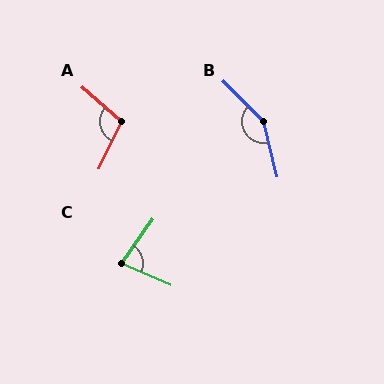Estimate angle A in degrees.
Approximately 106 degrees.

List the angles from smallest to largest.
C (78°), A (106°), B (148°).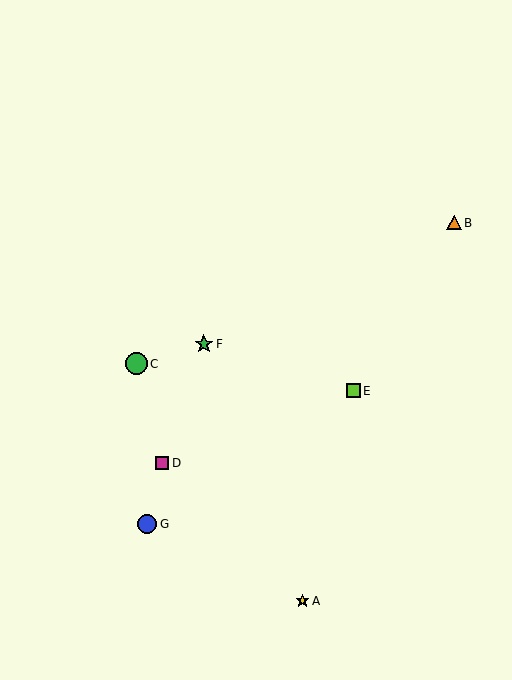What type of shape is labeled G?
Shape G is a blue circle.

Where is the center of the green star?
The center of the green star is at (204, 344).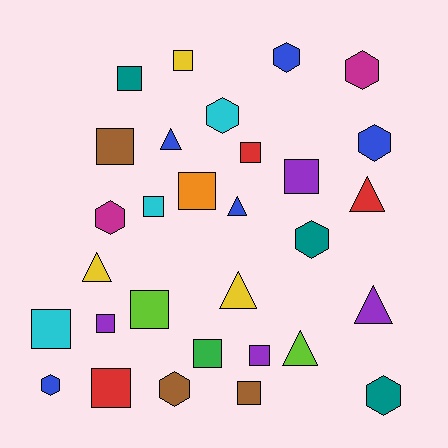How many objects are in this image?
There are 30 objects.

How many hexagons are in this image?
There are 9 hexagons.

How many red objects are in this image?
There are 3 red objects.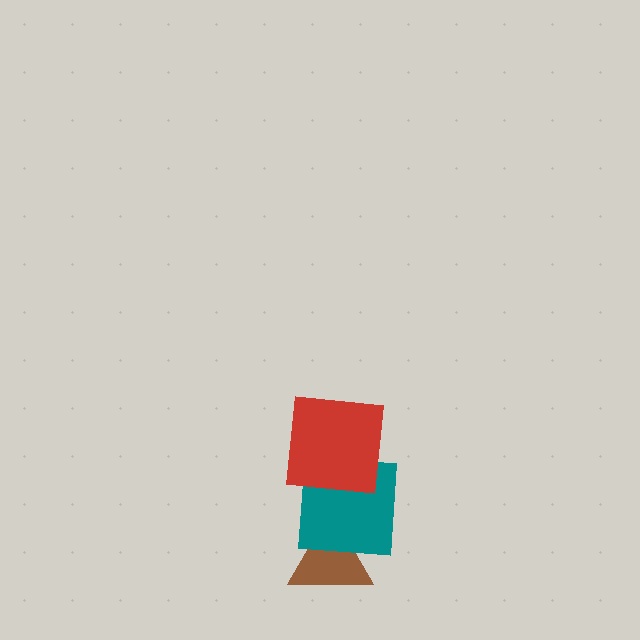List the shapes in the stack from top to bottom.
From top to bottom: the red square, the teal square, the brown triangle.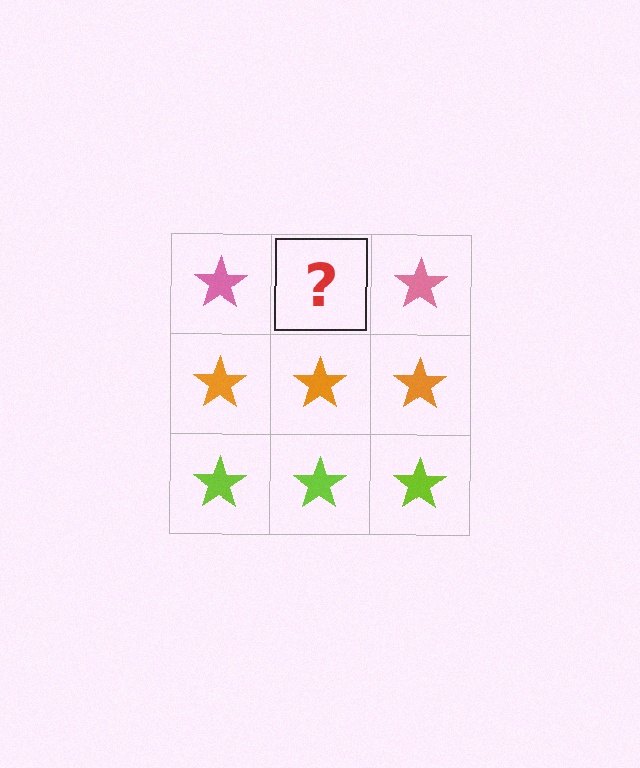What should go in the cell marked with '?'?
The missing cell should contain a pink star.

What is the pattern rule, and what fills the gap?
The rule is that each row has a consistent color. The gap should be filled with a pink star.